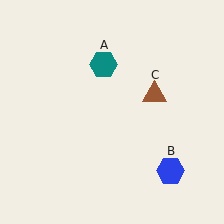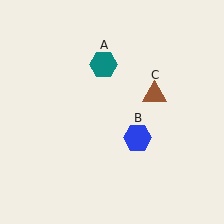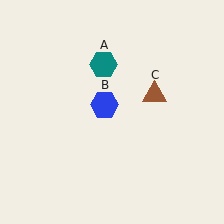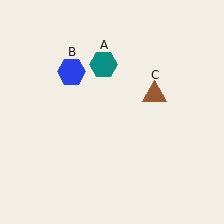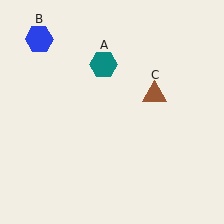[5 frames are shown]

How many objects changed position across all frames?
1 object changed position: blue hexagon (object B).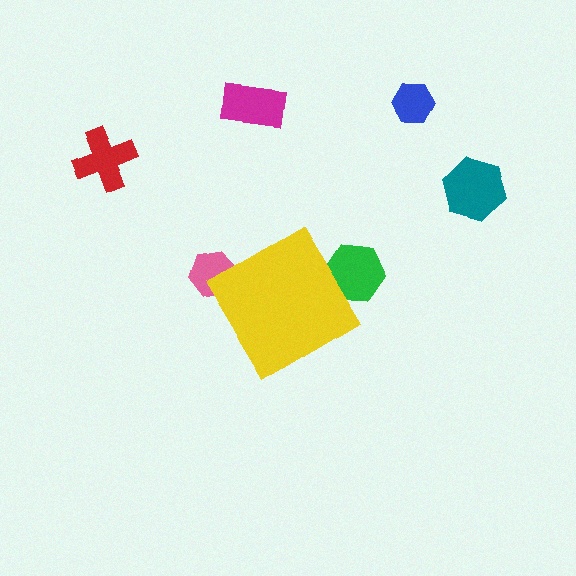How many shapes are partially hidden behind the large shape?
2 shapes are partially hidden.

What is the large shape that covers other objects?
A yellow diamond.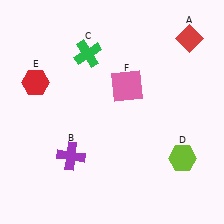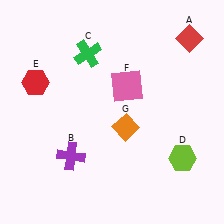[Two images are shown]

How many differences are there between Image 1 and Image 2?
There is 1 difference between the two images.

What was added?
An orange diamond (G) was added in Image 2.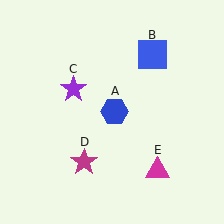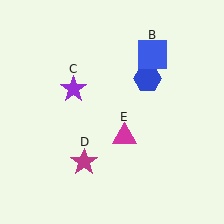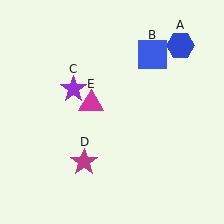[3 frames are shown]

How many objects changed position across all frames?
2 objects changed position: blue hexagon (object A), magenta triangle (object E).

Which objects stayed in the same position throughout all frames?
Blue square (object B) and purple star (object C) and magenta star (object D) remained stationary.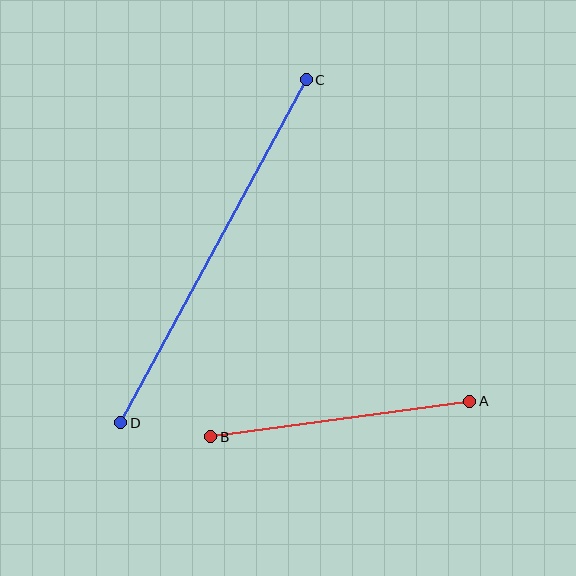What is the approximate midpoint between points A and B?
The midpoint is at approximately (340, 419) pixels.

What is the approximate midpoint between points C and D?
The midpoint is at approximately (213, 251) pixels.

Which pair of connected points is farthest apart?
Points C and D are farthest apart.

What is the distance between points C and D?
The distance is approximately 390 pixels.